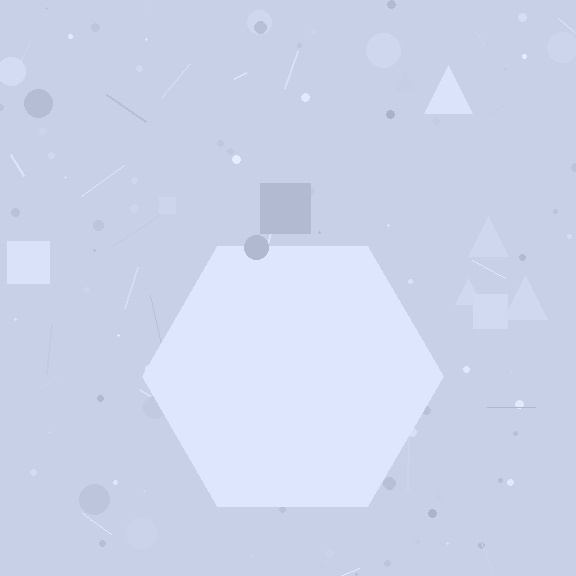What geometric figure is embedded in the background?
A hexagon is embedded in the background.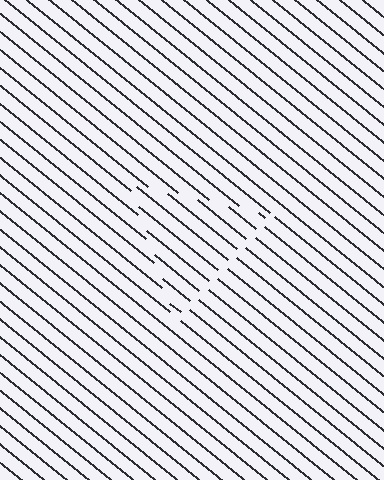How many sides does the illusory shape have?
3 sides — the line-ends trace a triangle.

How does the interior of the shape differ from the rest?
The interior of the shape contains the same grating, shifted by half a period — the contour is defined by the phase discontinuity where line-ends from the inner and outer gratings abut.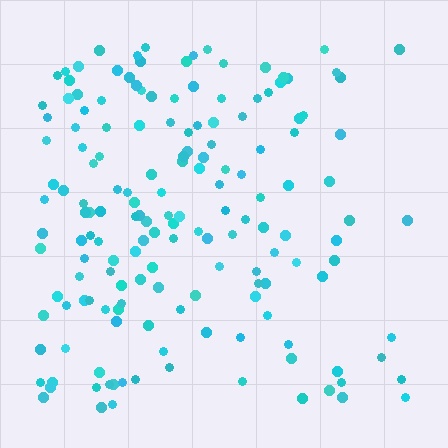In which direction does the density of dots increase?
From right to left, with the left side densest.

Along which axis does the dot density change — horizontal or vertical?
Horizontal.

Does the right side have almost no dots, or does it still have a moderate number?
Still a moderate number, just noticeably fewer than the left.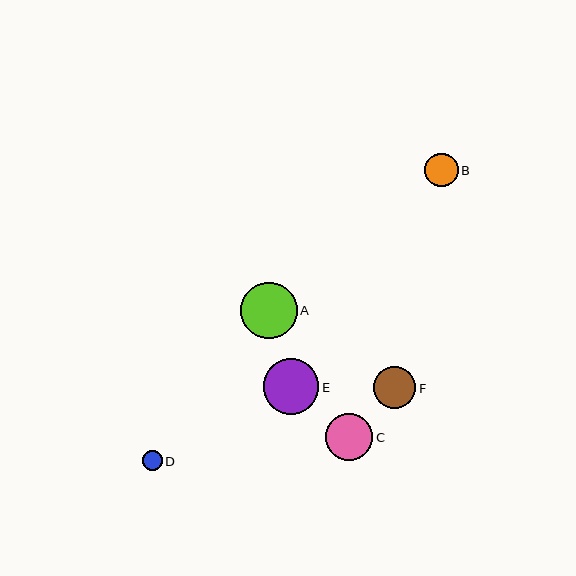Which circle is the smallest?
Circle D is the smallest with a size of approximately 20 pixels.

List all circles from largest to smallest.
From largest to smallest: A, E, C, F, B, D.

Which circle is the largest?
Circle A is the largest with a size of approximately 57 pixels.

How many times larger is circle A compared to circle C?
Circle A is approximately 1.2 times the size of circle C.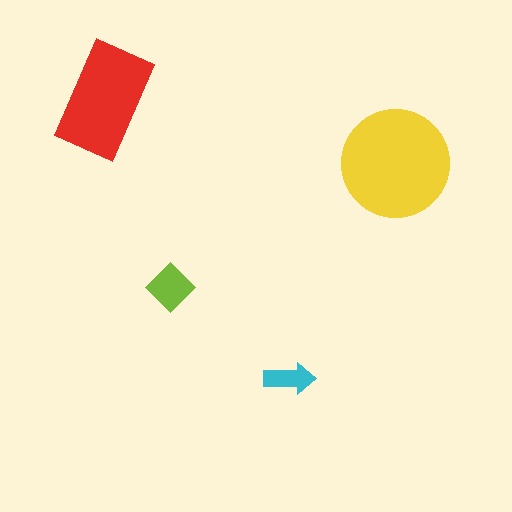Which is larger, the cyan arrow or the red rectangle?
The red rectangle.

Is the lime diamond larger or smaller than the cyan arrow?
Larger.